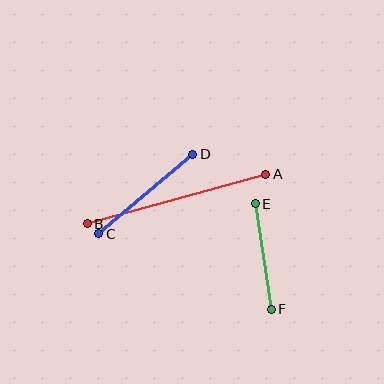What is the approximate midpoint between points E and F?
The midpoint is at approximately (263, 257) pixels.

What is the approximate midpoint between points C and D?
The midpoint is at approximately (146, 194) pixels.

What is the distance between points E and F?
The distance is approximately 106 pixels.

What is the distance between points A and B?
The distance is approximately 186 pixels.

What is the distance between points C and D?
The distance is approximately 123 pixels.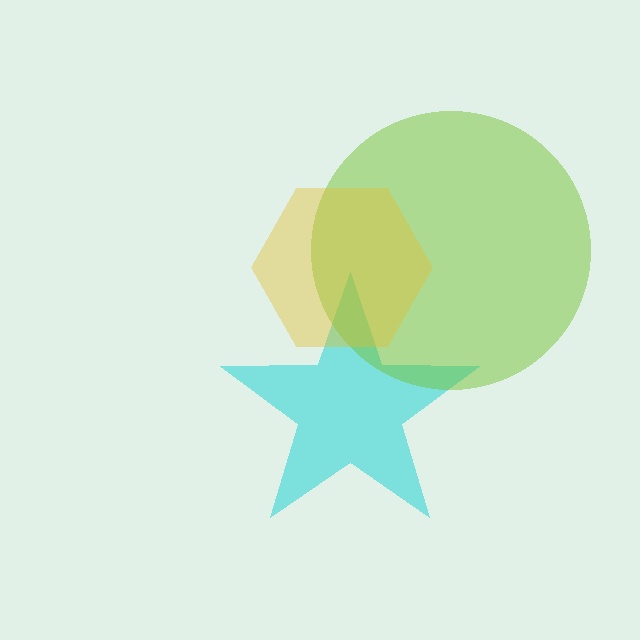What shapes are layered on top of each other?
The layered shapes are: a cyan star, a lime circle, a yellow hexagon.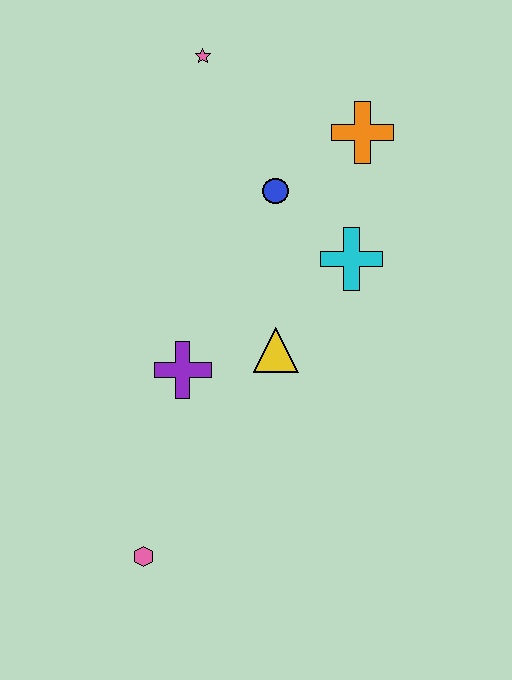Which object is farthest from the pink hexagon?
The pink star is farthest from the pink hexagon.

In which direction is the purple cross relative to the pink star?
The purple cross is below the pink star.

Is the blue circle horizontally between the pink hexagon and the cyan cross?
Yes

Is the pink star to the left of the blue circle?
Yes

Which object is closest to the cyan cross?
The blue circle is closest to the cyan cross.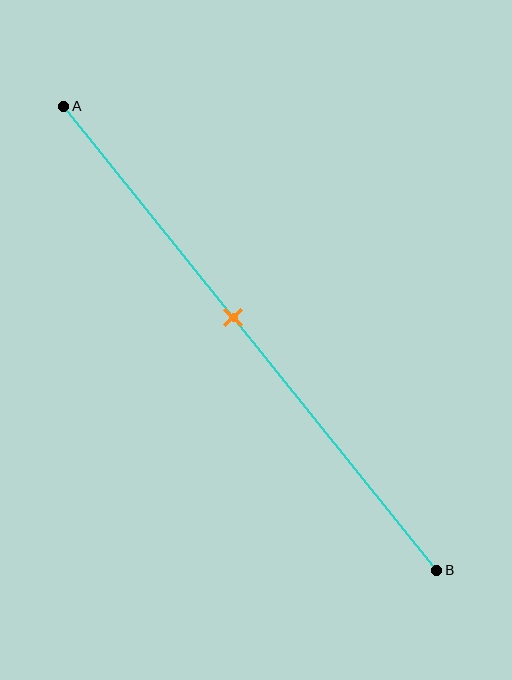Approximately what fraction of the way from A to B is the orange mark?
The orange mark is approximately 45% of the way from A to B.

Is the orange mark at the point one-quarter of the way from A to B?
No, the mark is at about 45% from A, not at the 25% one-quarter point.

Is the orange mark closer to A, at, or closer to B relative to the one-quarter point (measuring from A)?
The orange mark is closer to point B than the one-quarter point of segment AB.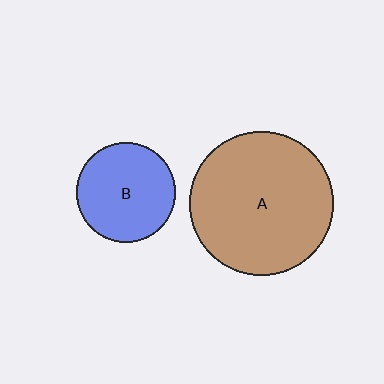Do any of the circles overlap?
No, none of the circles overlap.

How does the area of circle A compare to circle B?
Approximately 2.1 times.